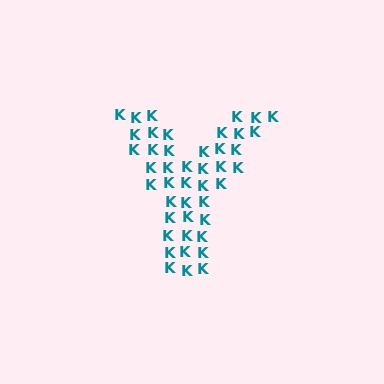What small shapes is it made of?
It is made of small letter K's.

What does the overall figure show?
The overall figure shows the letter Y.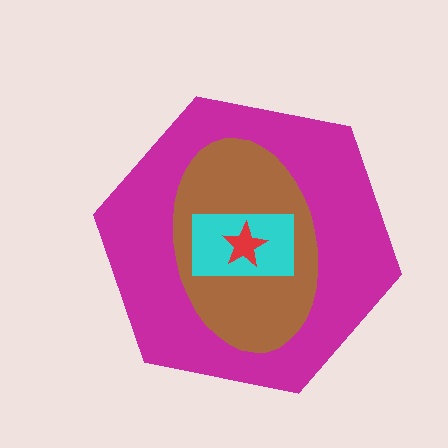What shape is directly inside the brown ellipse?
The cyan rectangle.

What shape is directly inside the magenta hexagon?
The brown ellipse.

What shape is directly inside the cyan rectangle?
The red star.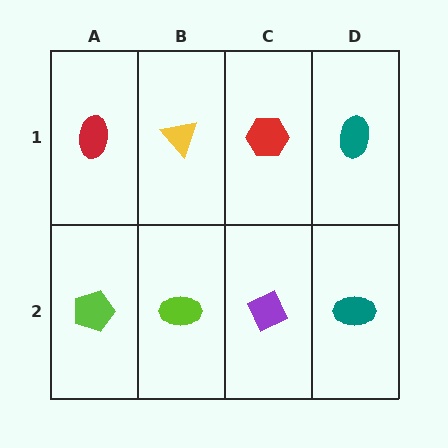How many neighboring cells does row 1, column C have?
3.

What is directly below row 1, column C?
A purple diamond.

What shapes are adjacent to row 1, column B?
A lime ellipse (row 2, column B), a red ellipse (row 1, column A), a red hexagon (row 1, column C).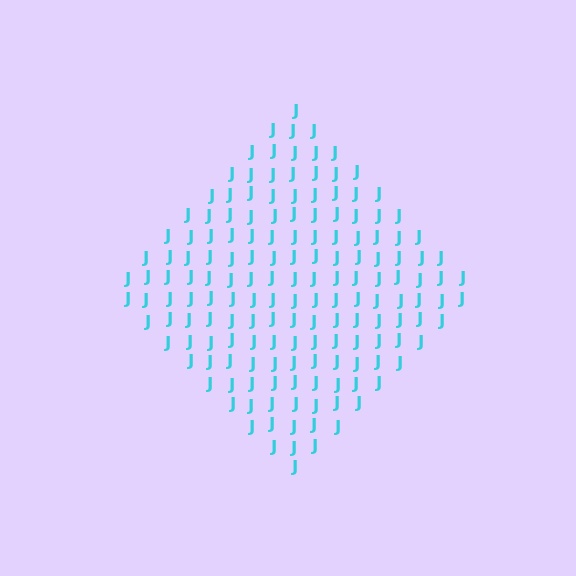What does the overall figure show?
The overall figure shows a diamond.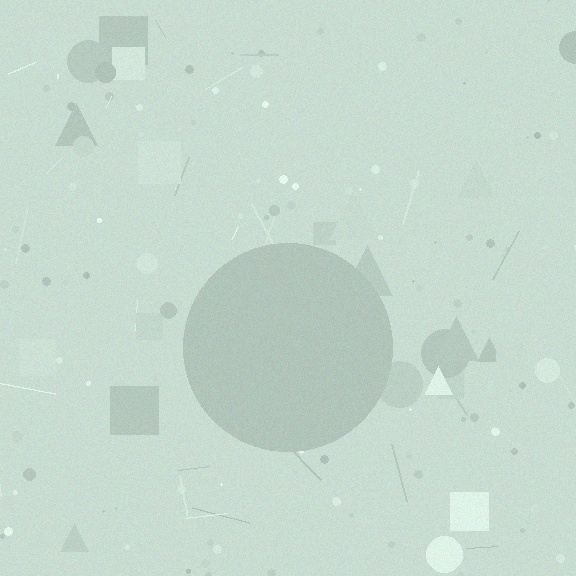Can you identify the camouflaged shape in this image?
The camouflaged shape is a circle.